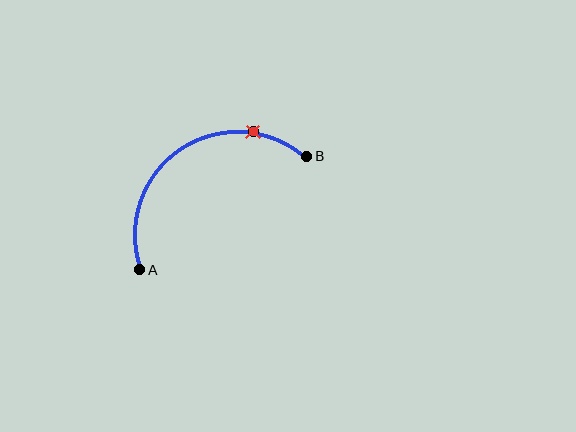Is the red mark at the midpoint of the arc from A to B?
No. The red mark lies on the arc but is closer to endpoint B. The arc midpoint would be at the point on the curve equidistant along the arc from both A and B.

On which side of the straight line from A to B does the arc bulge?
The arc bulges above and to the left of the straight line connecting A and B.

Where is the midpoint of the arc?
The arc midpoint is the point on the curve farthest from the straight line joining A and B. It sits above and to the left of that line.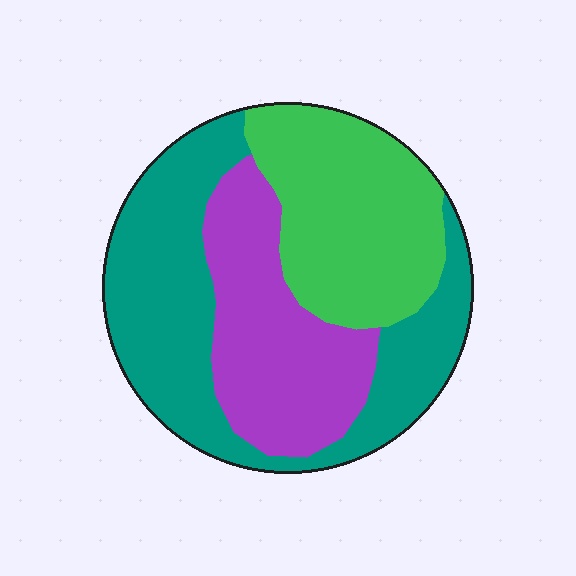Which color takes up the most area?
Teal, at roughly 40%.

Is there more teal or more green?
Teal.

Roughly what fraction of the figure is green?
Green takes up between a quarter and a half of the figure.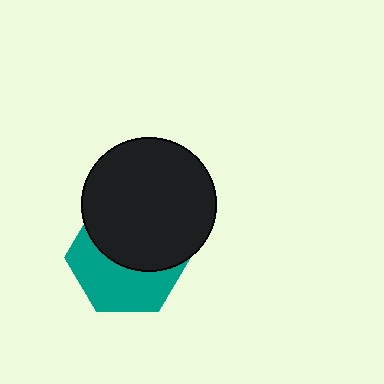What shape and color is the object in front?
The object in front is a black circle.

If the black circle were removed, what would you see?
You would see the complete teal hexagon.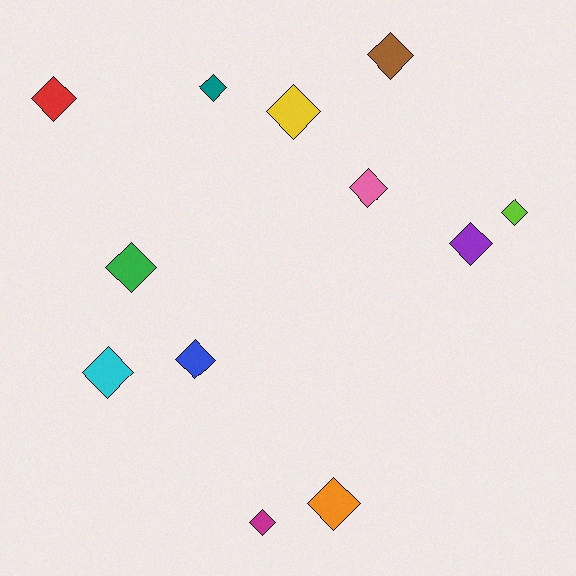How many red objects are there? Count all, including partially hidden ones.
There is 1 red object.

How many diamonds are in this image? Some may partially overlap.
There are 12 diamonds.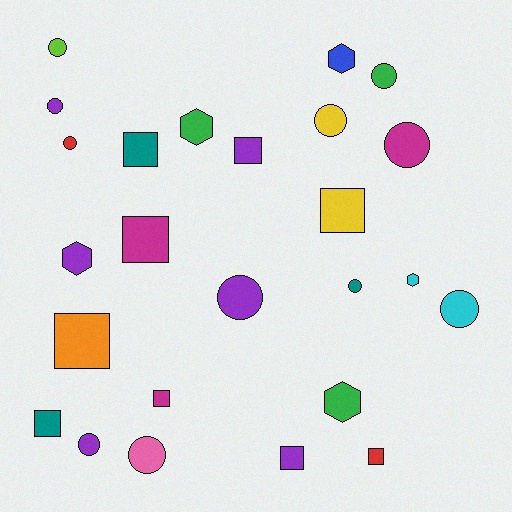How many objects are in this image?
There are 25 objects.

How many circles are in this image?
There are 11 circles.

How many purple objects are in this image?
There are 6 purple objects.